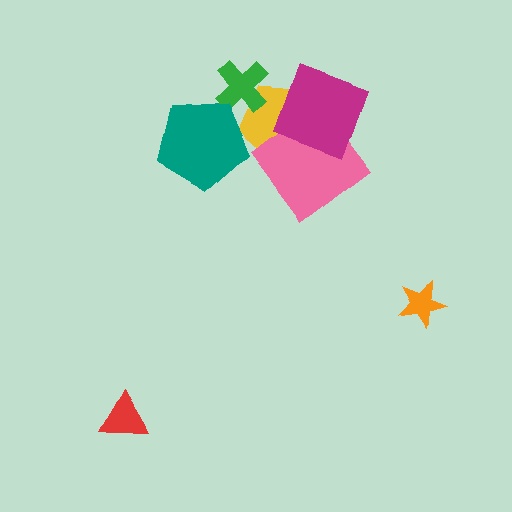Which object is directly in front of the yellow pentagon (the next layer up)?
The pink diamond is directly in front of the yellow pentagon.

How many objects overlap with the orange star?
0 objects overlap with the orange star.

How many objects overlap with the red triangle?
0 objects overlap with the red triangle.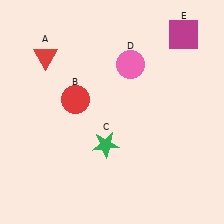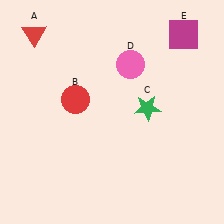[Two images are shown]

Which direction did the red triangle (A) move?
The red triangle (A) moved up.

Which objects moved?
The objects that moved are: the red triangle (A), the green star (C).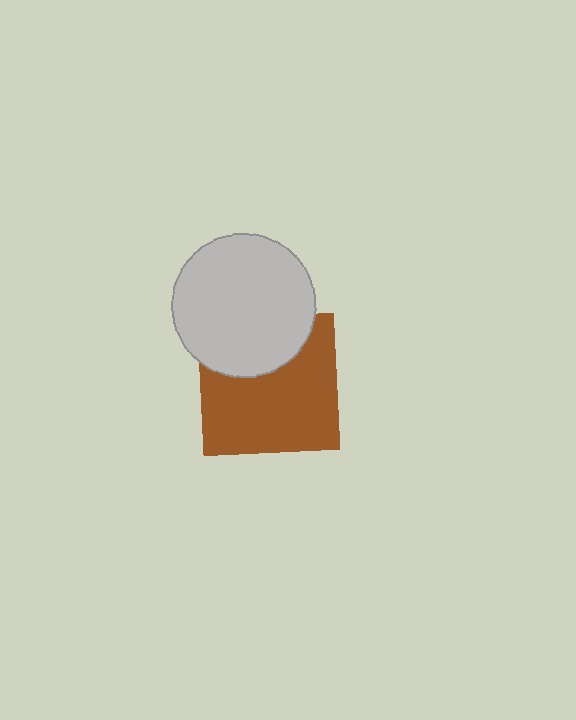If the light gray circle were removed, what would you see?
You would see the complete brown square.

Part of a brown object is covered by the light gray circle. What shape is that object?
It is a square.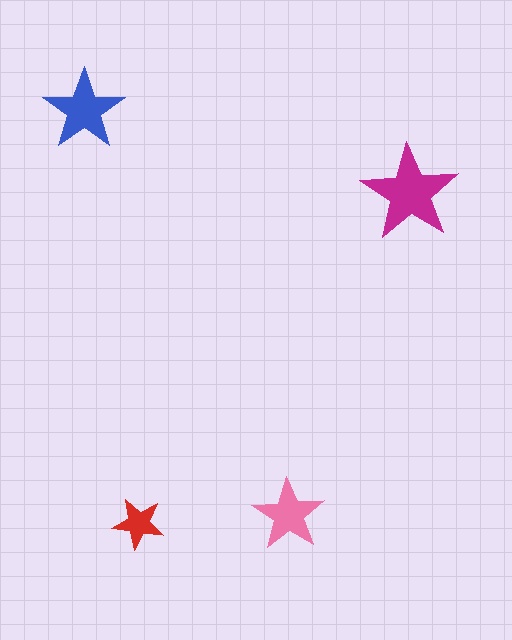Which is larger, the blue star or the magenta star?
The magenta one.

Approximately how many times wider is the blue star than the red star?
About 1.5 times wider.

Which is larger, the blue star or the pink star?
The blue one.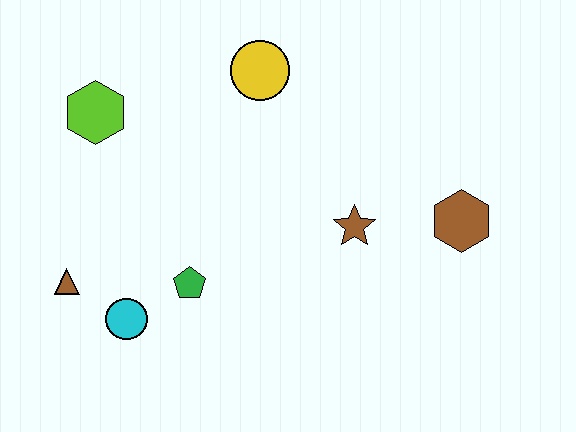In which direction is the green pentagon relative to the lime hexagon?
The green pentagon is below the lime hexagon.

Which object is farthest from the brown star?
The brown triangle is farthest from the brown star.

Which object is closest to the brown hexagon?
The brown star is closest to the brown hexagon.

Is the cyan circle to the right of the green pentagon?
No